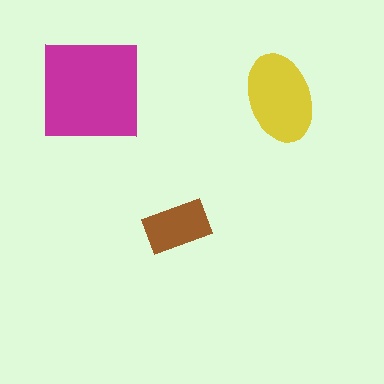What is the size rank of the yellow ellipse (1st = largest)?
2nd.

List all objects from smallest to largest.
The brown rectangle, the yellow ellipse, the magenta square.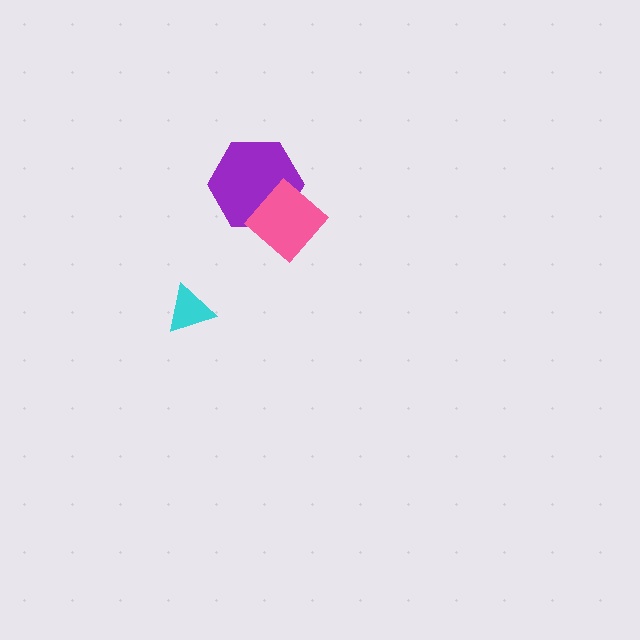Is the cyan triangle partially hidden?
No, no other shape covers it.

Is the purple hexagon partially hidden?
Yes, it is partially covered by another shape.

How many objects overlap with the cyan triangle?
0 objects overlap with the cyan triangle.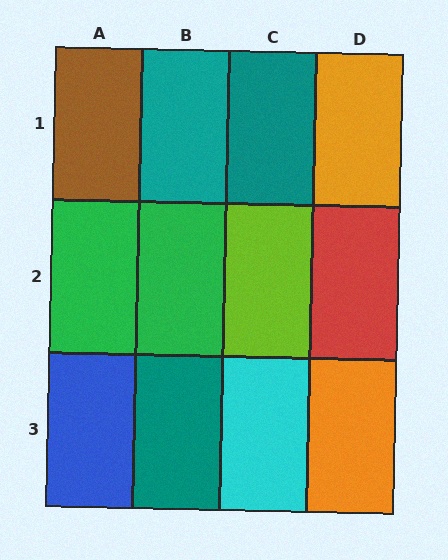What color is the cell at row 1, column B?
Teal.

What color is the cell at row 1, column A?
Brown.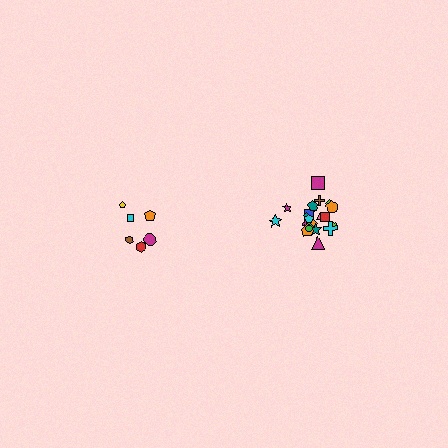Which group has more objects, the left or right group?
The right group.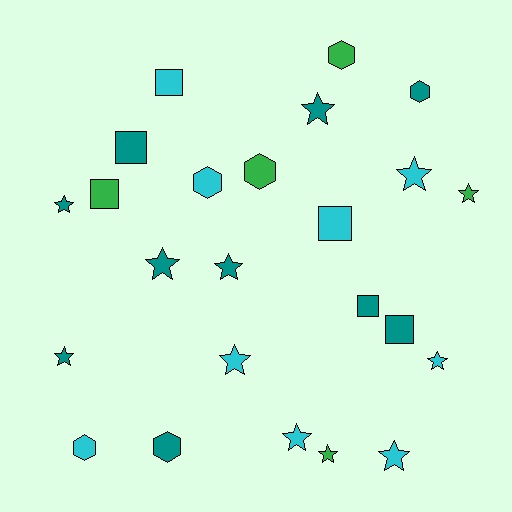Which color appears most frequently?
Teal, with 10 objects.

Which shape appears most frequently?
Star, with 12 objects.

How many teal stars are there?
There are 5 teal stars.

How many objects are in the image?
There are 24 objects.